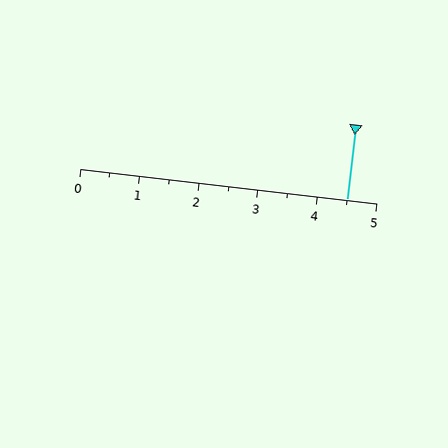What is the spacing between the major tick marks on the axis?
The major ticks are spaced 1 apart.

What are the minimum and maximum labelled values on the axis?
The axis runs from 0 to 5.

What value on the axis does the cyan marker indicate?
The marker indicates approximately 4.5.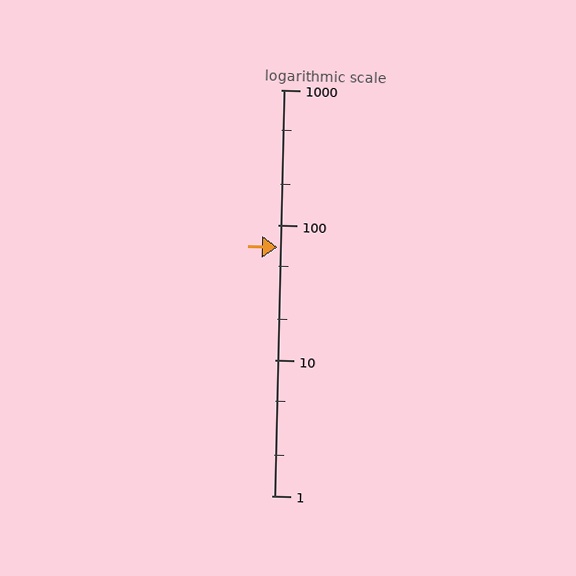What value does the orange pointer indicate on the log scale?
The pointer indicates approximately 69.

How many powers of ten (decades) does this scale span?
The scale spans 3 decades, from 1 to 1000.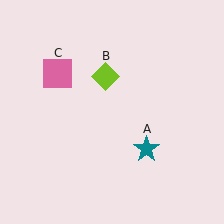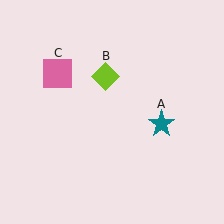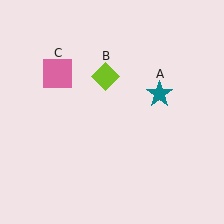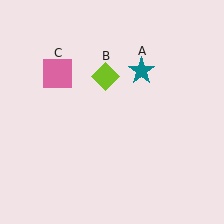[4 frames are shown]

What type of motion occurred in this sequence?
The teal star (object A) rotated counterclockwise around the center of the scene.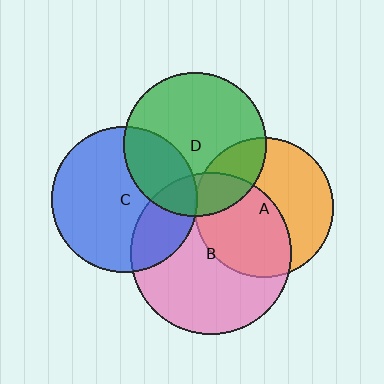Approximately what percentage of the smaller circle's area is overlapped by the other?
Approximately 50%.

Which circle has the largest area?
Circle B (pink).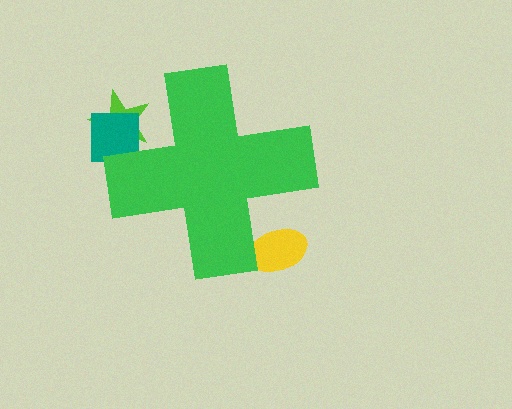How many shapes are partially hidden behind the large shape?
3 shapes are partially hidden.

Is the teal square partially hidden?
Yes, the teal square is partially hidden behind the green cross.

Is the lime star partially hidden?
Yes, the lime star is partially hidden behind the green cross.